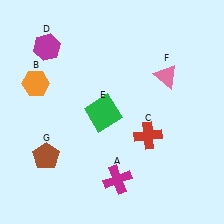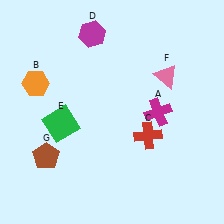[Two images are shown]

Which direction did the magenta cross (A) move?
The magenta cross (A) moved up.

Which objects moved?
The objects that moved are: the magenta cross (A), the magenta hexagon (D), the green square (E).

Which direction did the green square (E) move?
The green square (E) moved left.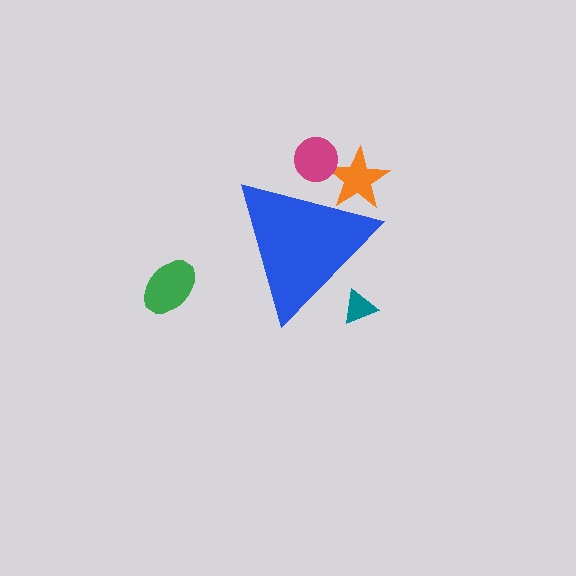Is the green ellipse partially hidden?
No, the green ellipse is fully visible.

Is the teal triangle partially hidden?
Yes, the teal triangle is partially hidden behind the blue triangle.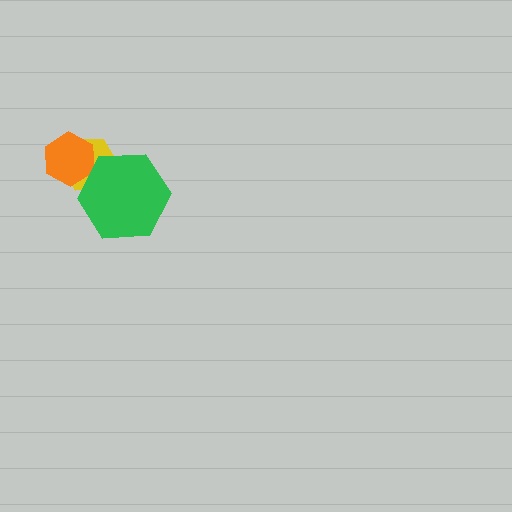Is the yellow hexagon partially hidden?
Yes, it is partially covered by another shape.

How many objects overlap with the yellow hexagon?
2 objects overlap with the yellow hexagon.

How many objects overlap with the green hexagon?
2 objects overlap with the green hexagon.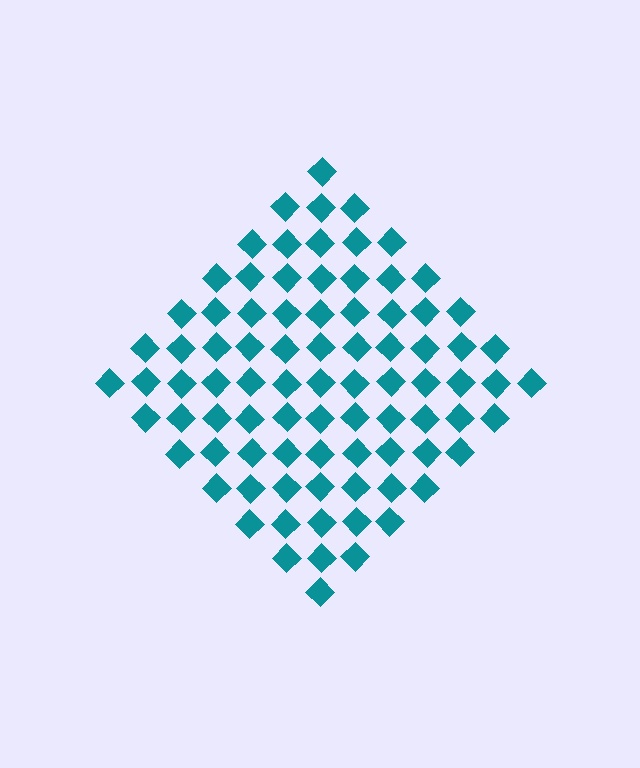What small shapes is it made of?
It is made of small diamonds.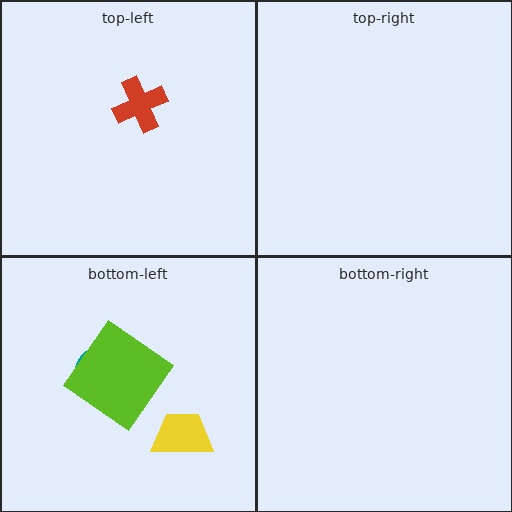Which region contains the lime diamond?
The bottom-left region.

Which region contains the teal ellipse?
The bottom-left region.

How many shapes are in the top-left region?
1.